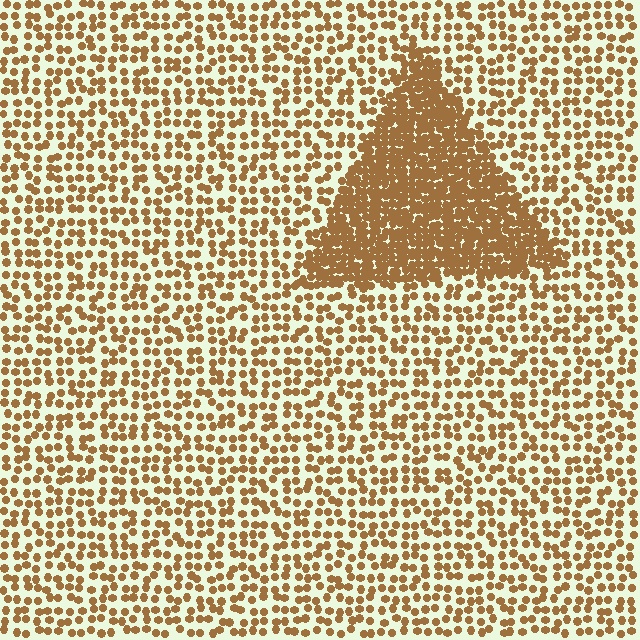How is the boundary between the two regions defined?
The boundary is defined by a change in element density (approximately 2.6x ratio). All elements are the same color, size, and shape.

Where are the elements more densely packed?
The elements are more densely packed inside the triangle boundary.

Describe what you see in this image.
The image contains small brown elements arranged at two different densities. A triangle-shaped region is visible where the elements are more densely packed than the surrounding area.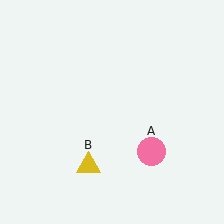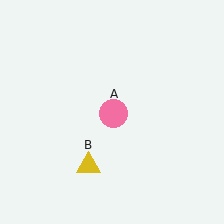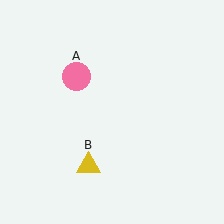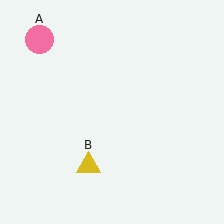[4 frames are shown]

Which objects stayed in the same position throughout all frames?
Yellow triangle (object B) remained stationary.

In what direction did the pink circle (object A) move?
The pink circle (object A) moved up and to the left.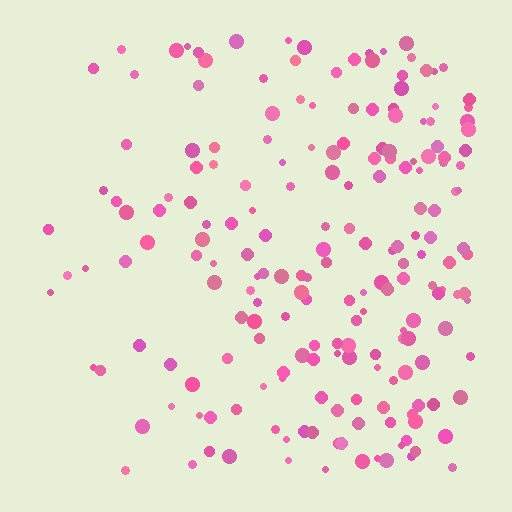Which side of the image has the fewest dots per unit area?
The left.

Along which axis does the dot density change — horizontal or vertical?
Horizontal.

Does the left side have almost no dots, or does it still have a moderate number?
Still a moderate number, just noticeably fewer than the right.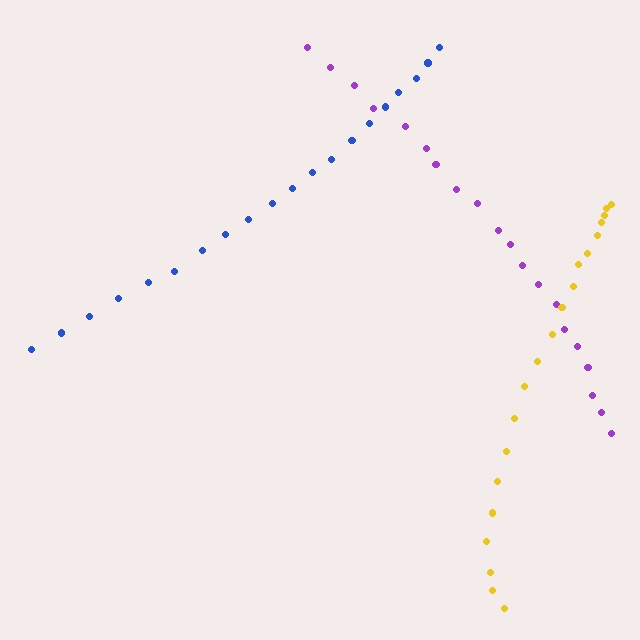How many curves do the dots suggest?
There are 3 distinct paths.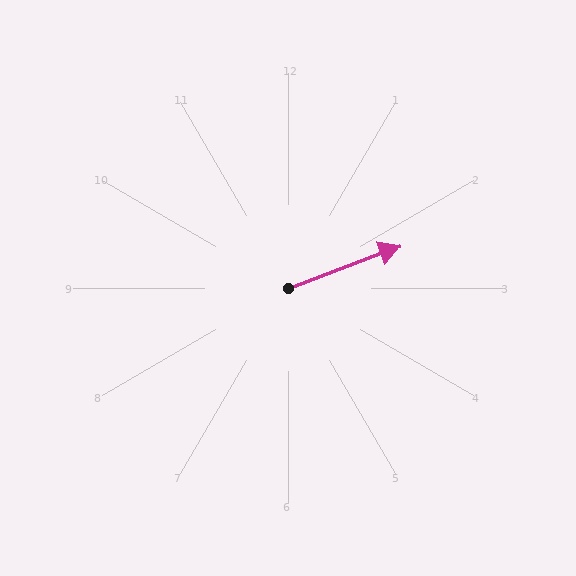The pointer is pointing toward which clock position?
Roughly 2 o'clock.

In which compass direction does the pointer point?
East.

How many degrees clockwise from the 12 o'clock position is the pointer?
Approximately 69 degrees.